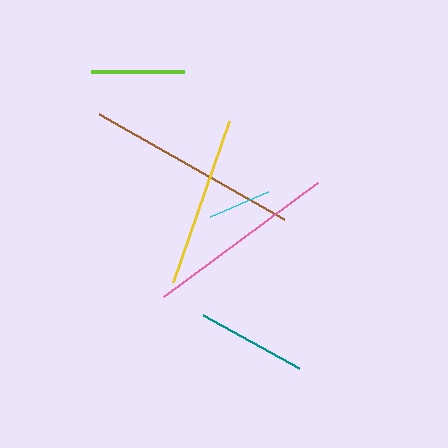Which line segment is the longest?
The brown line is the longest at approximately 212 pixels.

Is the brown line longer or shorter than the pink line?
The brown line is longer than the pink line.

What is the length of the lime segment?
The lime segment is approximately 93 pixels long.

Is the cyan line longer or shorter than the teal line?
The teal line is longer than the cyan line.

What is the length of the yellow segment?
The yellow segment is approximately 171 pixels long.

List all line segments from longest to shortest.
From longest to shortest: brown, pink, yellow, teal, lime, cyan.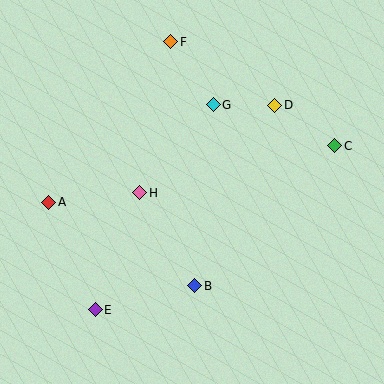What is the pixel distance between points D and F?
The distance between D and F is 122 pixels.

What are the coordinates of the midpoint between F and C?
The midpoint between F and C is at (253, 94).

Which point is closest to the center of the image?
Point H at (140, 193) is closest to the center.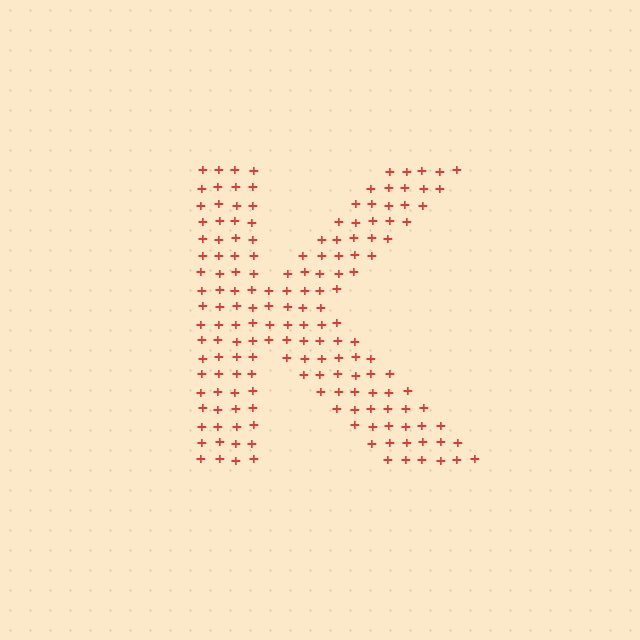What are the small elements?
The small elements are plus signs.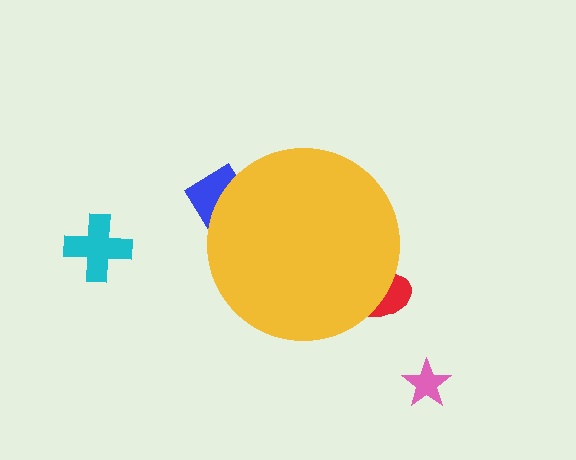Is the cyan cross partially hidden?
No, the cyan cross is fully visible.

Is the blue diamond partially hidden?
Yes, the blue diamond is partially hidden behind the yellow circle.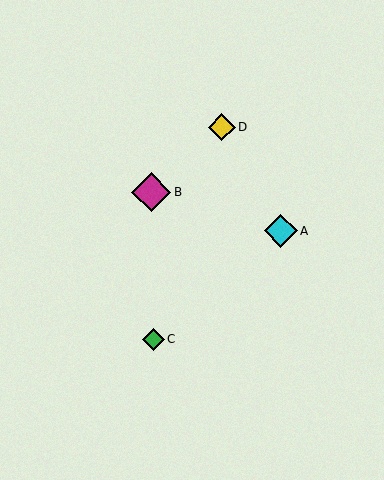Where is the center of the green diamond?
The center of the green diamond is at (153, 340).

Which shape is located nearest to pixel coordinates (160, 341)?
The green diamond (labeled C) at (153, 340) is nearest to that location.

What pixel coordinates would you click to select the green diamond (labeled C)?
Click at (153, 340) to select the green diamond C.